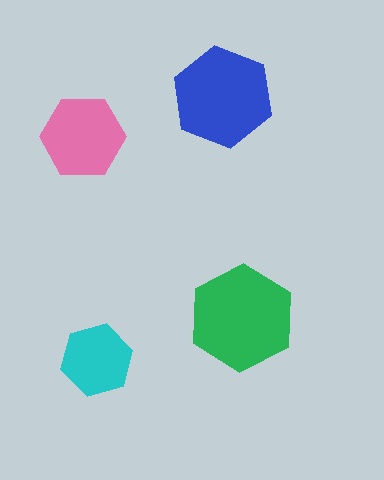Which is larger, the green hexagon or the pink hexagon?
The green one.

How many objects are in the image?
There are 4 objects in the image.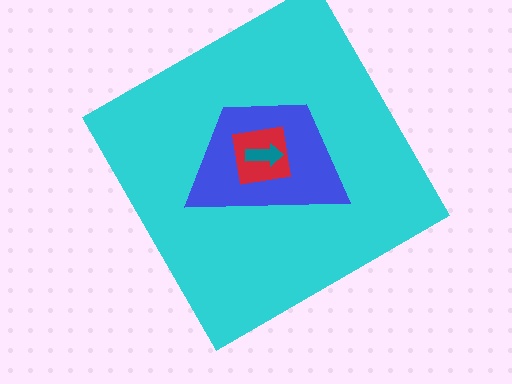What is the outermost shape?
The cyan square.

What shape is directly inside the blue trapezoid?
The red square.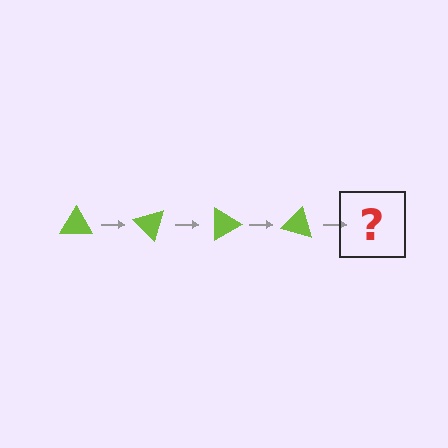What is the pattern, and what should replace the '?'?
The pattern is that the triangle rotates 45 degrees each step. The '?' should be a lime triangle rotated 180 degrees.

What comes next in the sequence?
The next element should be a lime triangle rotated 180 degrees.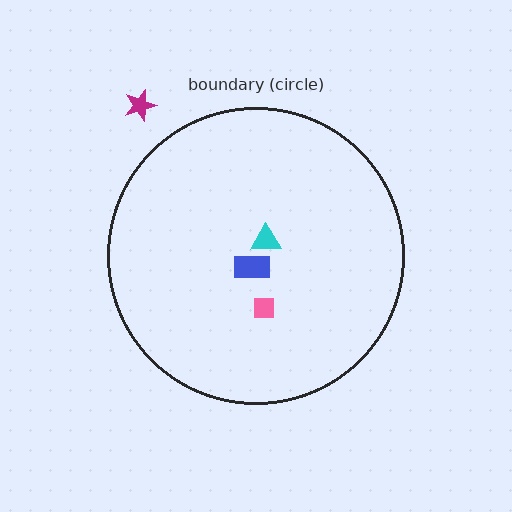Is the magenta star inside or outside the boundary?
Outside.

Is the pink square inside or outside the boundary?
Inside.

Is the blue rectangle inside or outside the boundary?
Inside.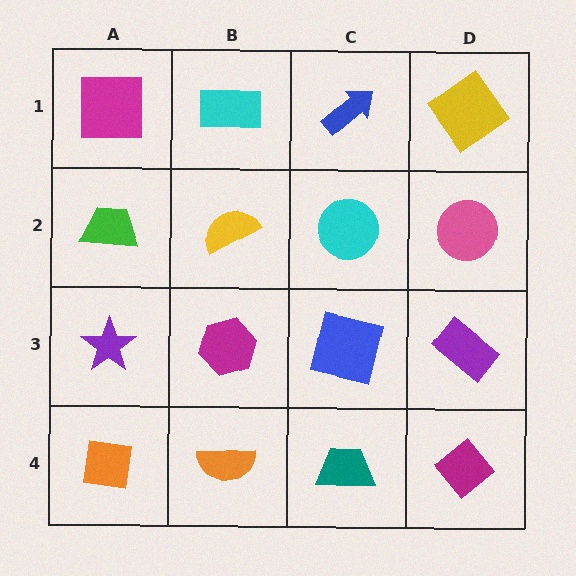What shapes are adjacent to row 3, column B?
A yellow semicircle (row 2, column B), an orange semicircle (row 4, column B), a purple star (row 3, column A), a blue square (row 3, column C).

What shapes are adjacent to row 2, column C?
A blue arrow (row 1, column C), a blue square (row 3, column C), a yellow semicircle (row 2, column B), a pink circle (row 2, column D).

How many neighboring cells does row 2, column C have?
4.